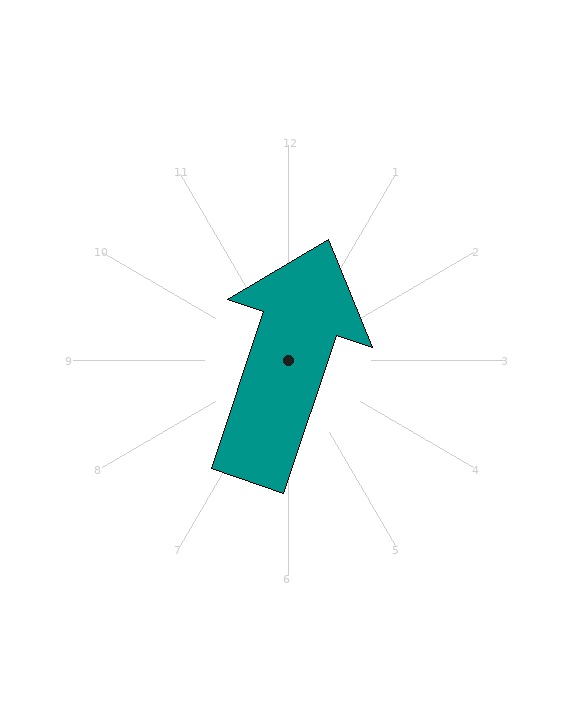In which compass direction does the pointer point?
North.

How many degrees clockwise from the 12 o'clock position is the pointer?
Approximately 18 degrees.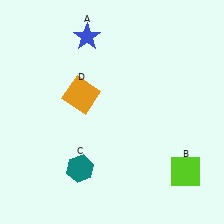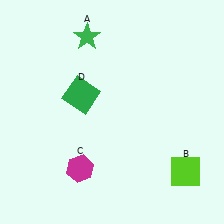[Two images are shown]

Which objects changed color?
A changed from blue to green. C changed from teal to magenta. D changed from orange to green.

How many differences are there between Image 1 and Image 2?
There are 3 differences between the two images.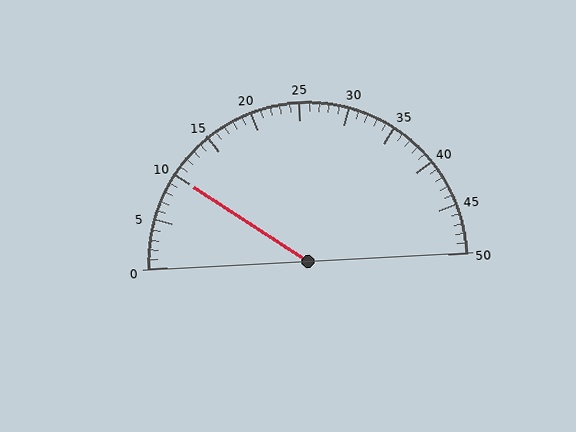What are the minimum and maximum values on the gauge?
The gauge ranges from 0 to 50.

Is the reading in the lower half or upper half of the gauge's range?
The reading is in the lower half of the range (0 to 50).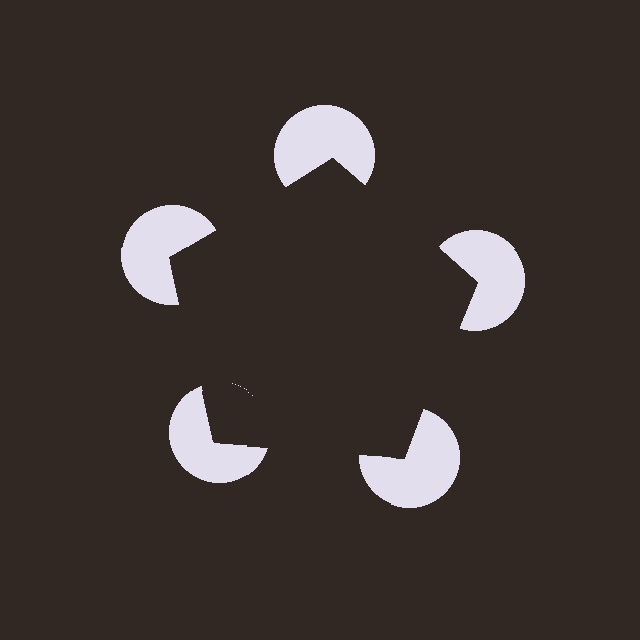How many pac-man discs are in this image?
There are 5 — one at each vertex of the illusory pentagon.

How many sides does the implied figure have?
5 sides.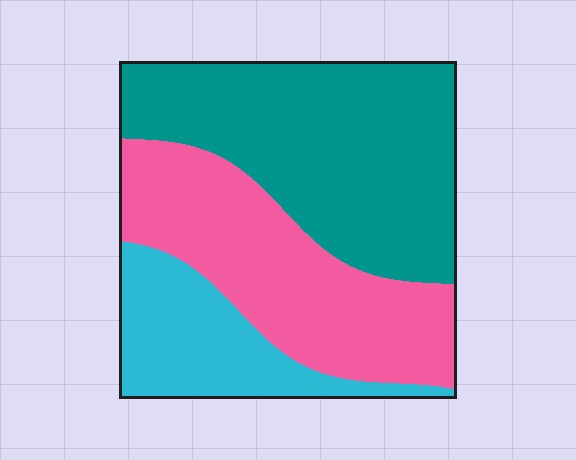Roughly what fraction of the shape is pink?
Pink takes up between a third and a half of the shape.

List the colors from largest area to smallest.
From largest to smallest: teal, pink, cyan.